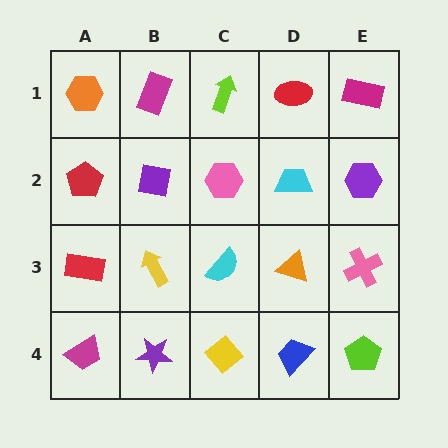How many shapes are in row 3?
5 shapes.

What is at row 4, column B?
A purple star.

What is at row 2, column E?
A purple hexagon.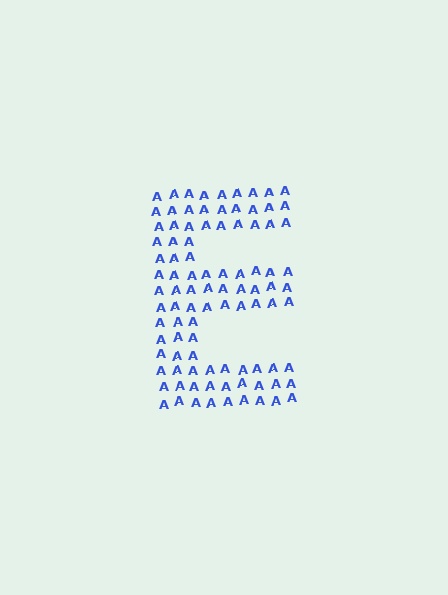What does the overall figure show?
The overall figure shows the letter E.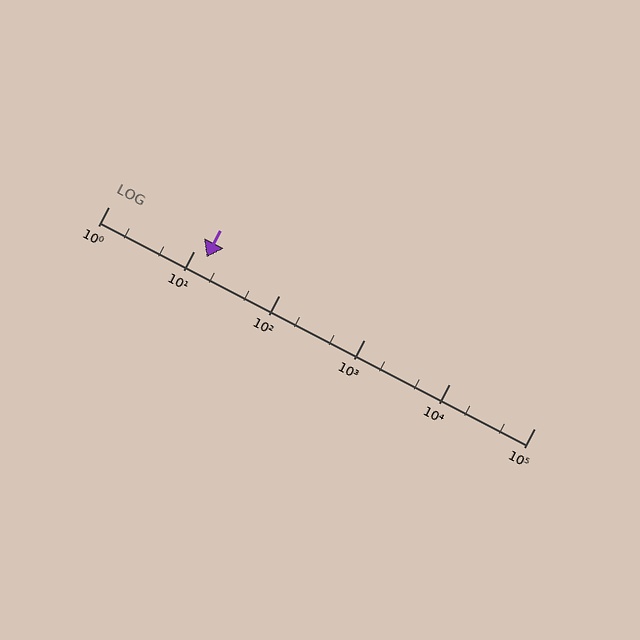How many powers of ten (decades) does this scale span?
The scale spans 5 decades, from 1 to 100000.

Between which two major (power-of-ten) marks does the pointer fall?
The pointer is between 10 and 100.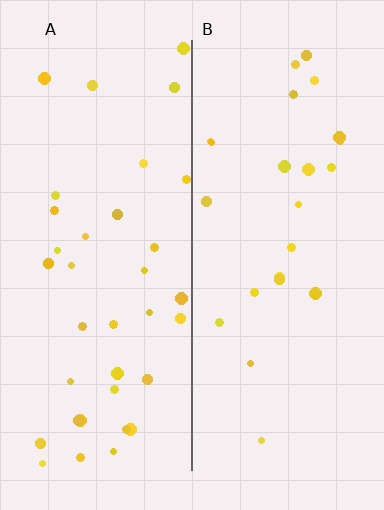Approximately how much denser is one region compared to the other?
Approximately 1.5× — region A over region B.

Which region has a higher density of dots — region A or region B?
A (the left).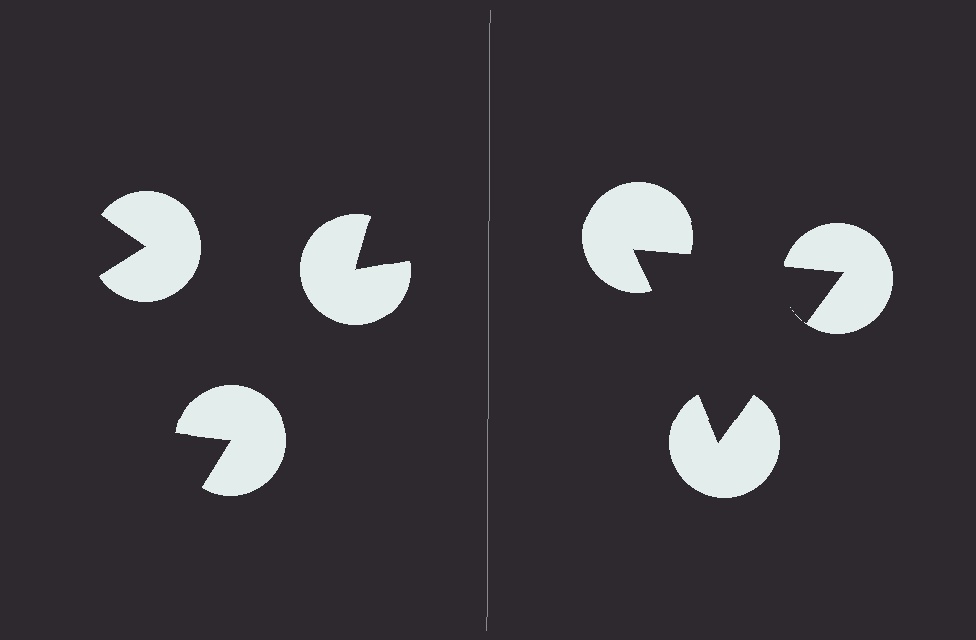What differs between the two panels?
The pac-man discs are positioned identically on both sides; only the wedge orientations differ. On the right they align to a triangle; on the left they are misaligned.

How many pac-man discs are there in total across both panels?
6 — 3 on each side.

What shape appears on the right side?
An illusory triangle.